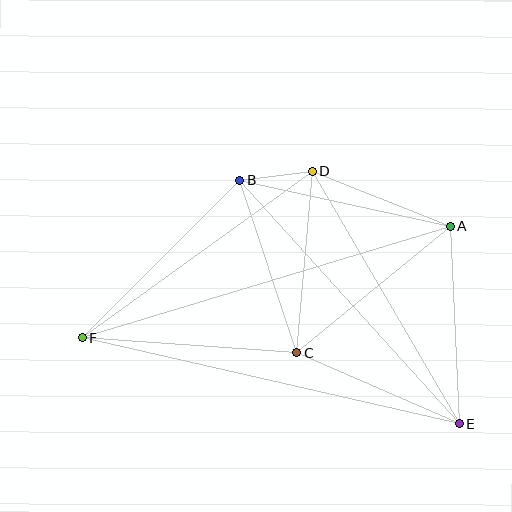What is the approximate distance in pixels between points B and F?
The distance between B and F is approximately 223 pixels.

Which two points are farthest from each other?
Points E and F are farthest from each other.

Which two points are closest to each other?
Points B and D are closest to each other.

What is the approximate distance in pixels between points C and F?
The distance between C and F is approximately 215 pixels.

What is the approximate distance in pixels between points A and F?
The distance between A and F is approximately 385 pixels.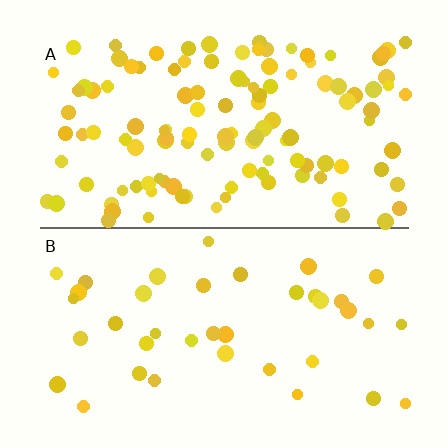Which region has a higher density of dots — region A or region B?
A (the top).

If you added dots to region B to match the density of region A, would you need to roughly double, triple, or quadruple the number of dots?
Approximately triple.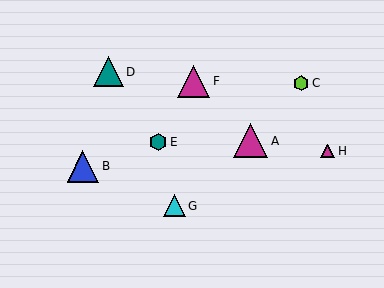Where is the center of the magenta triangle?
The center of the magenta triangle is at (251, 141).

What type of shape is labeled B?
Shape B is a blue triangle.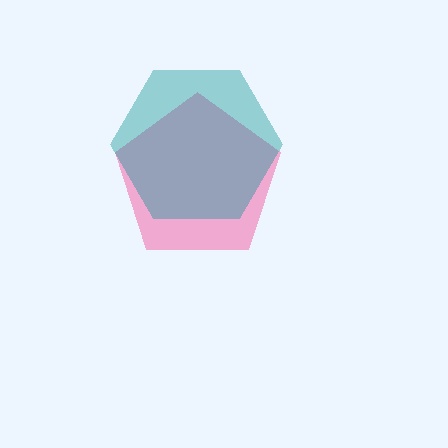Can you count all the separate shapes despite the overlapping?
Yes, there are 2 separate shapes.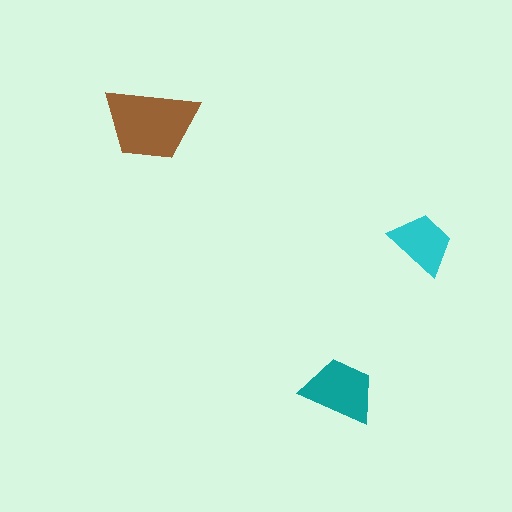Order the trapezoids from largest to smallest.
the brown one, the teal one, the cyan one.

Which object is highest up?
The brown trapezoid is topmost.